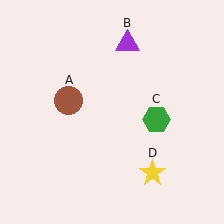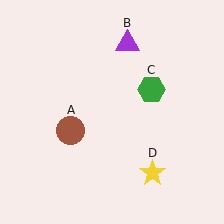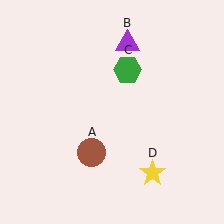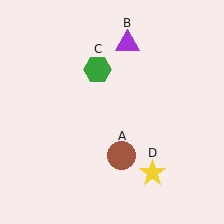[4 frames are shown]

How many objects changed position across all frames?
2 objects changed position: brown circle (object A), green hexagon (object C).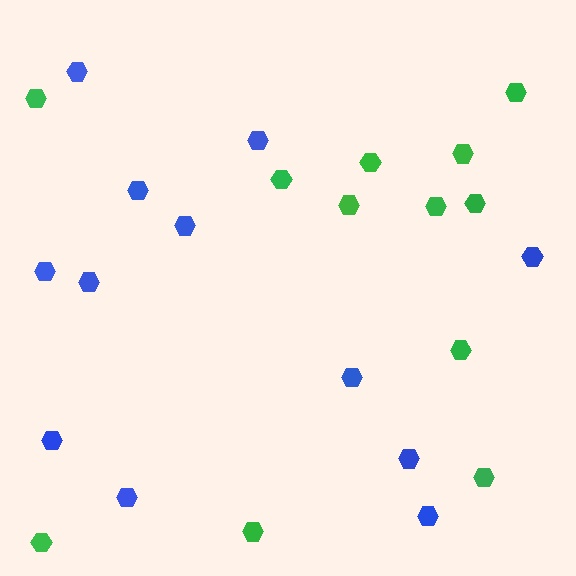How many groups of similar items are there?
There are 2 groups: one group of green hexagons (12) and one group of blue hexagons (12).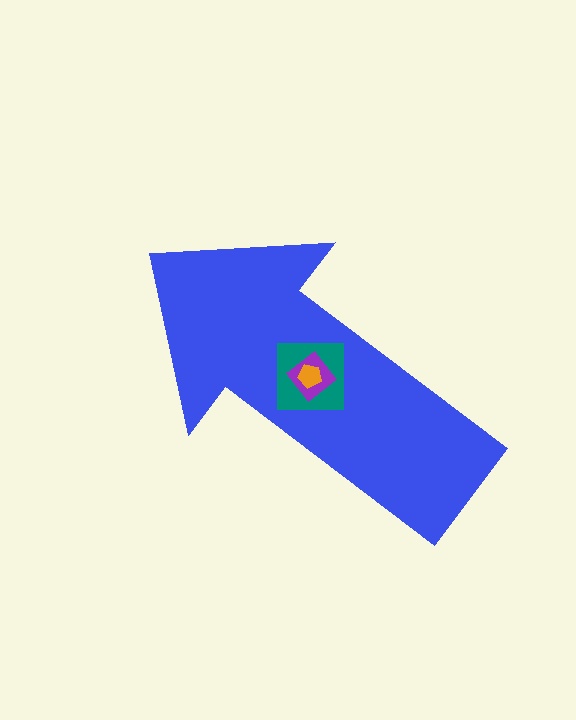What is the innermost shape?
The orange pentagon.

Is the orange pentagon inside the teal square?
Yes.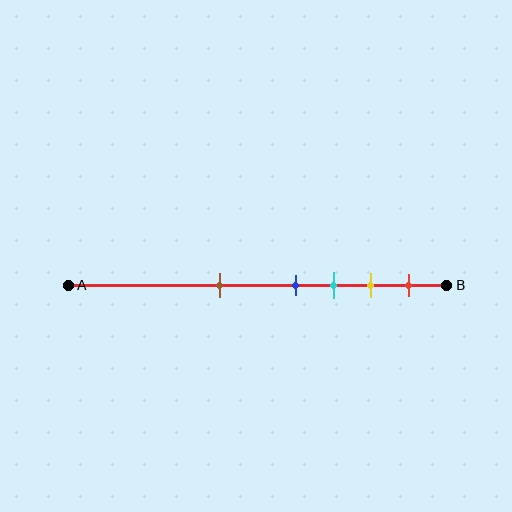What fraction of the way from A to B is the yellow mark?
The yellow mark is approximately 80% (0.8) of the way from A to B.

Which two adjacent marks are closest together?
The blue and cyan marks are the closest adjacent pair.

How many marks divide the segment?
There are 5 marks dividing the segment.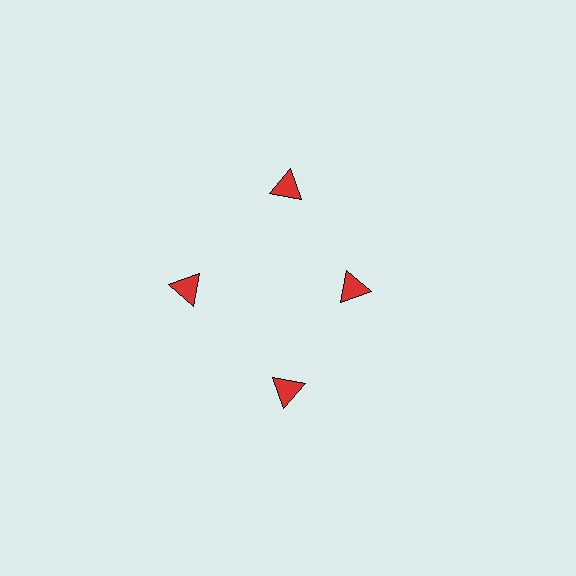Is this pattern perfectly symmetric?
No. The 4 red triangles are arranged in a ring, but one element near the 3 o'clock position is pulled inward toward the center, breaking the 4-fold rotational symmetry.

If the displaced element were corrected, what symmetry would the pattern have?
It would have 4-fold rotational symmetry — the pattern would map onto itself every 90 degrees.